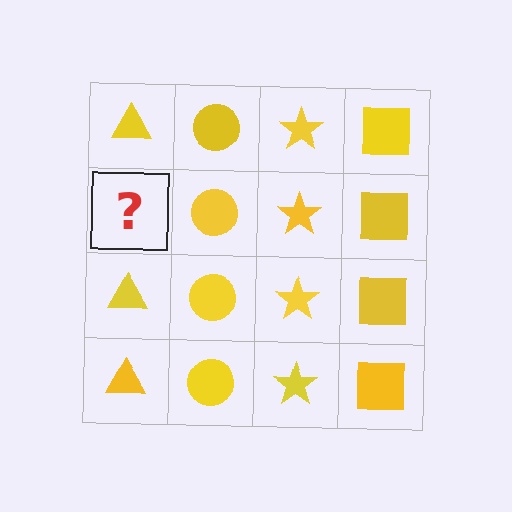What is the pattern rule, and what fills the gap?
The rule is that each column has a consistent shape. The gap should be filled with a yellow triangle.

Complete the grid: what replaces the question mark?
The question mark should be replaced with a yellow triangle.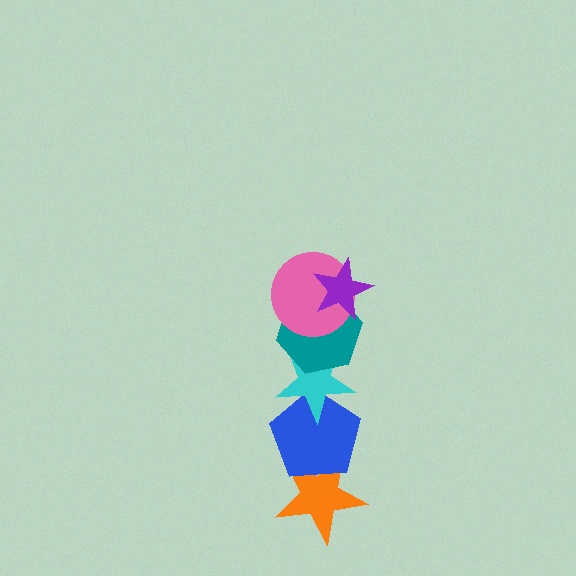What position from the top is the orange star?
The orange star is 6th from the top.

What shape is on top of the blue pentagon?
The cyan star is on top of the blue pentagon.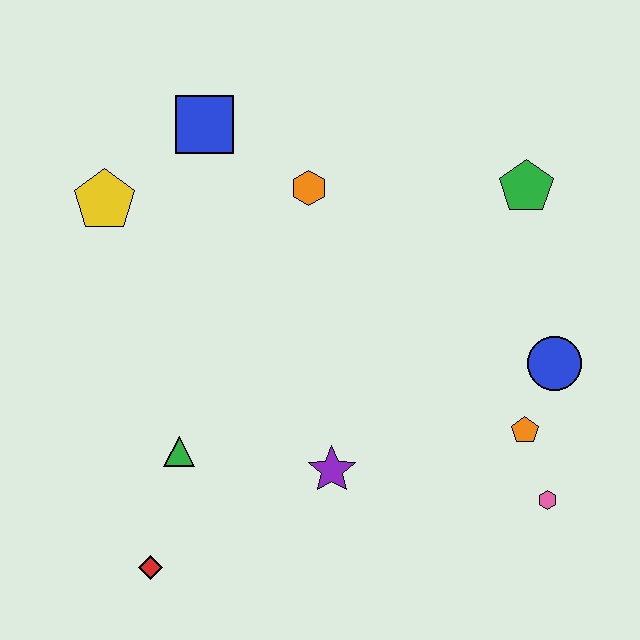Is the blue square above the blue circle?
Yes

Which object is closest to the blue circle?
The orange pentagon is closest to the blue circle.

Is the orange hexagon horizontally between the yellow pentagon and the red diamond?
No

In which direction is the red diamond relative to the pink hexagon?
The red diamond is to the left of the pink hexagon.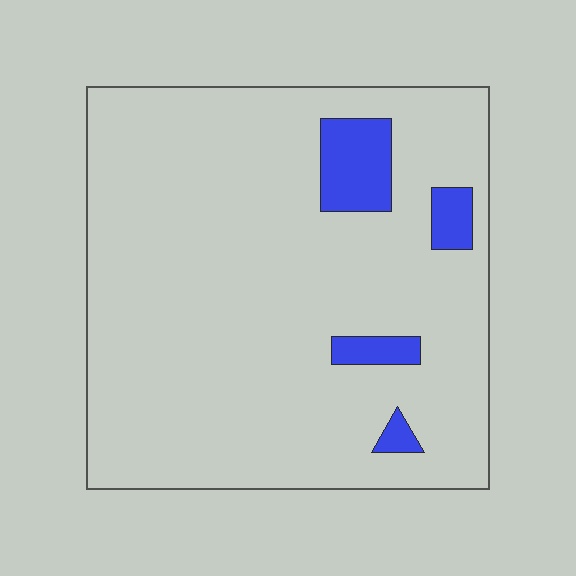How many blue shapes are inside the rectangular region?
4.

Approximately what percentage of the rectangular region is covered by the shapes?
Approximately 10%.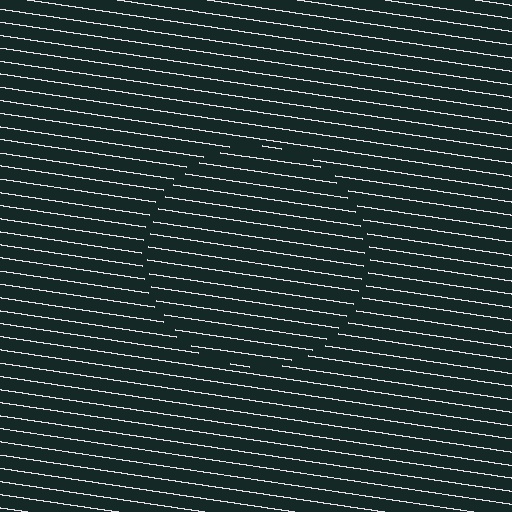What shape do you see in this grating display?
An illusory circle. The interior of the shape contains the same grating, shifted by half a period — the contour is defined by the phase discontinuity where line-ends from the inner and outer gratings abut.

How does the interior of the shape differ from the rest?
The interior of the shape contains the same grating, shifted by half a period — the contour is defined by the phase discontinuity where line-ends from the inner and outer gratings abut.